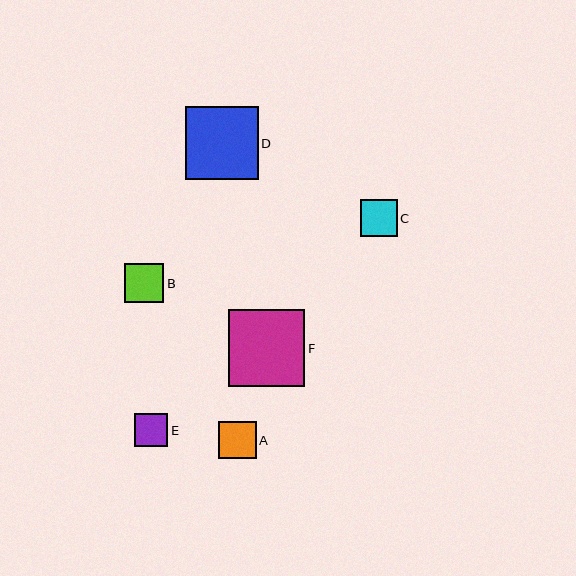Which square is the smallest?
Square E is the smallest with a size of approximately 34 pixels.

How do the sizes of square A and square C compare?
Square A and square C are approximately the same size.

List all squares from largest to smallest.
From largest to smallest: F, D, B, A, C, E.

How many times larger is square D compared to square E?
Square D is approximately 2.2 times the size of square E.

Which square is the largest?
Square F is the largest with a size of approximately 77 pixels.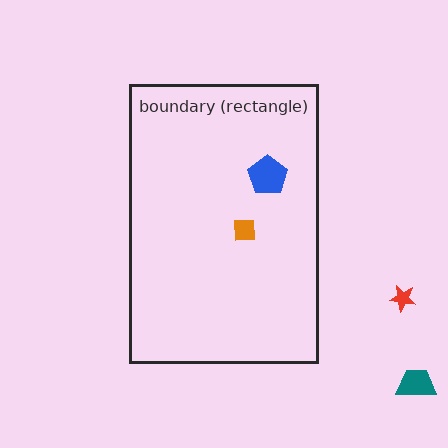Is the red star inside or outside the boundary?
Outside.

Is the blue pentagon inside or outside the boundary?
Inside.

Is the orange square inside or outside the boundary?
Inside.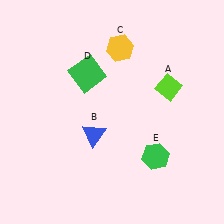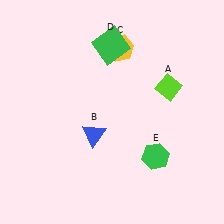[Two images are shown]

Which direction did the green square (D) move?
The green square (D) moved up.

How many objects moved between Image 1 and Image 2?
1 object moved between the two images.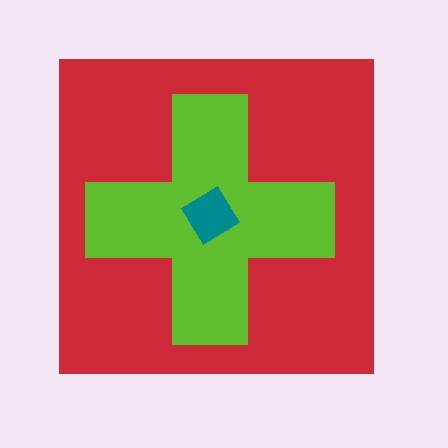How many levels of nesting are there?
3.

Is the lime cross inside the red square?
Yes.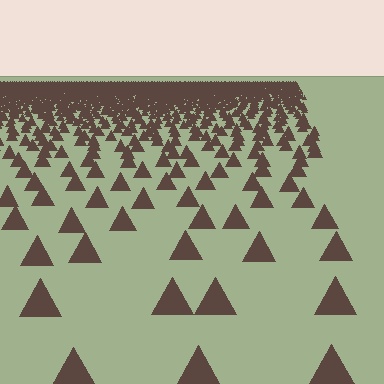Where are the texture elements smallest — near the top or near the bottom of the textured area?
Near the top.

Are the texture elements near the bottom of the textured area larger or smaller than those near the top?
Larger. Near the bottom, elements are closer to the viewer and appear at a bigger on-screen size.